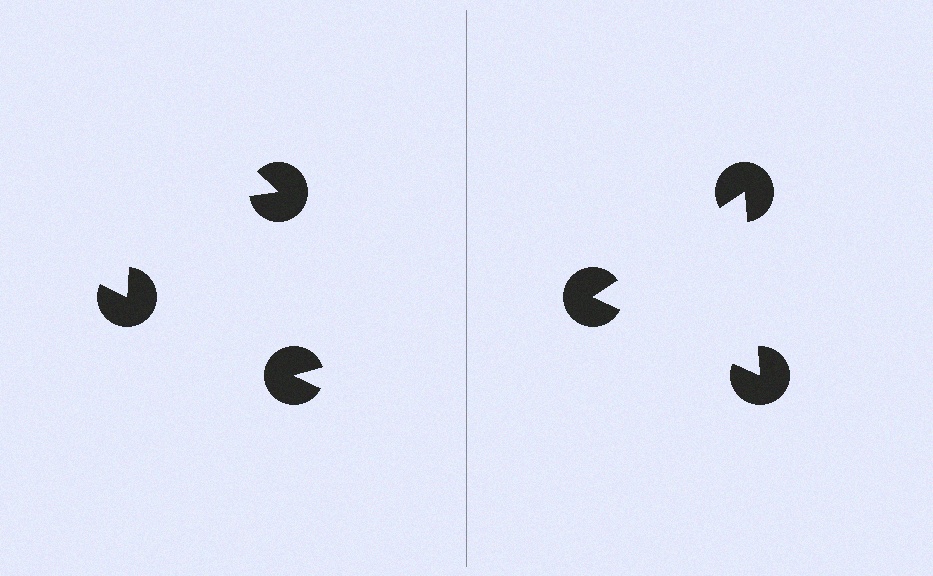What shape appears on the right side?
An illusory triangle.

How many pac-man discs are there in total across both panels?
6 — 3 on each side.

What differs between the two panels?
The pac-man discs are positioned identically on both sides; only the wedge orientations differ. On the right they align to a triangle; on the left they are misaligned.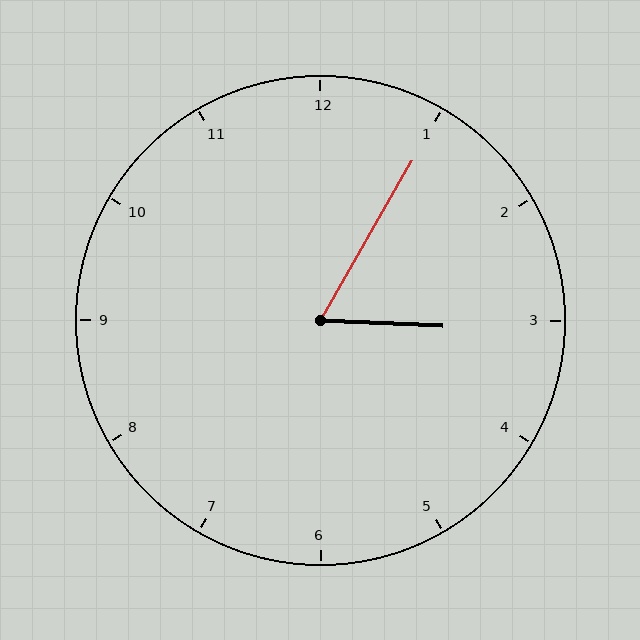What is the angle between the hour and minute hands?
Approximately 62 degrees.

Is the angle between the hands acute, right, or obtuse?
It is acute.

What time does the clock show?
3:05.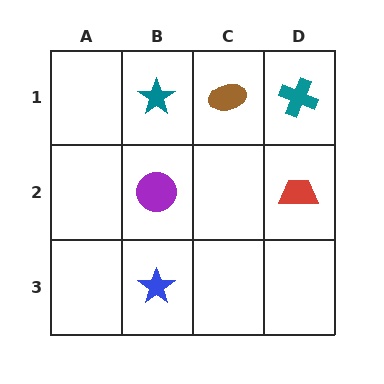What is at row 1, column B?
A teal star.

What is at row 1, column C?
A brown ellipse.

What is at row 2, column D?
A red trapezoid.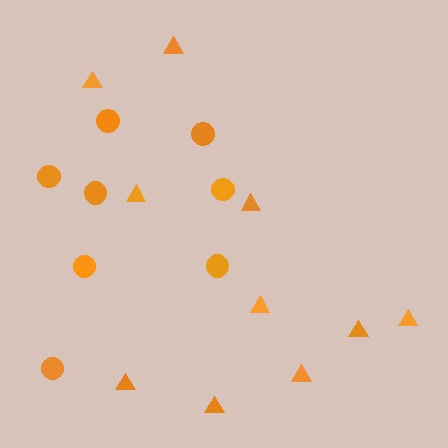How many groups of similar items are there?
There are 2 groups: one group of circles (8) and one group of triangles (10).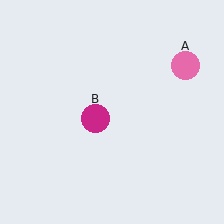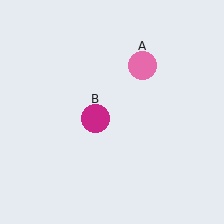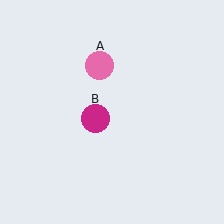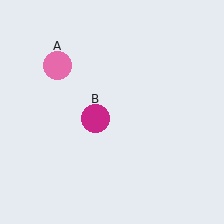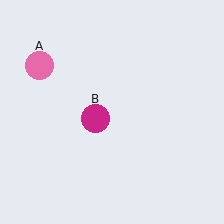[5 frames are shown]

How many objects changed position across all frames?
1 object changed position: pink circle (object A).